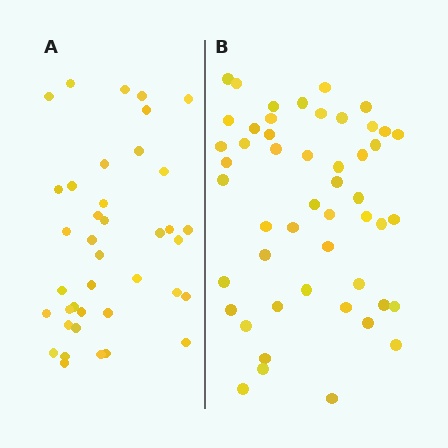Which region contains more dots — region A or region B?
Region B (the right region) has more dots.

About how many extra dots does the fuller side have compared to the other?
Region B has roughly 12 or so more dots than region A.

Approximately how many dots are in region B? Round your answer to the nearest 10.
About 50 dots.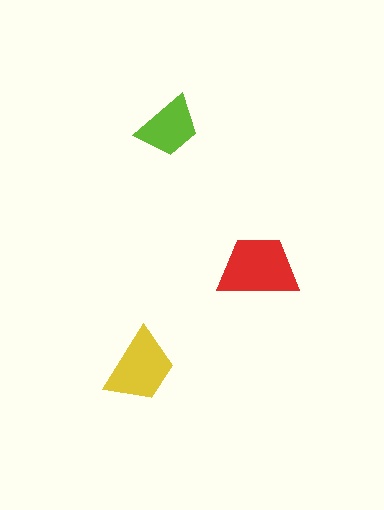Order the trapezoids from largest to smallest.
the red one, the yellow one, the lime one.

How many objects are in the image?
There are 3 objects in the image.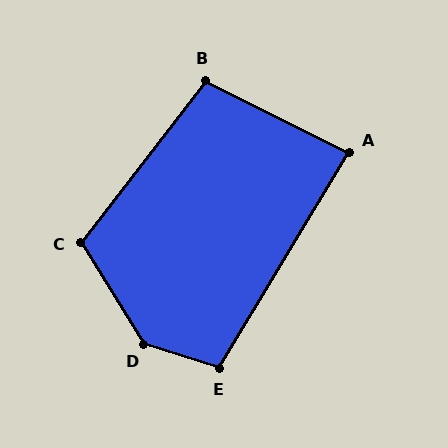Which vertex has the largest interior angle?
D, at approximately 140 degrees.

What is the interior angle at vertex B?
Approximately 101 degrees (obtuse).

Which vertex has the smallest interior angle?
A, at approximately 85 degrees.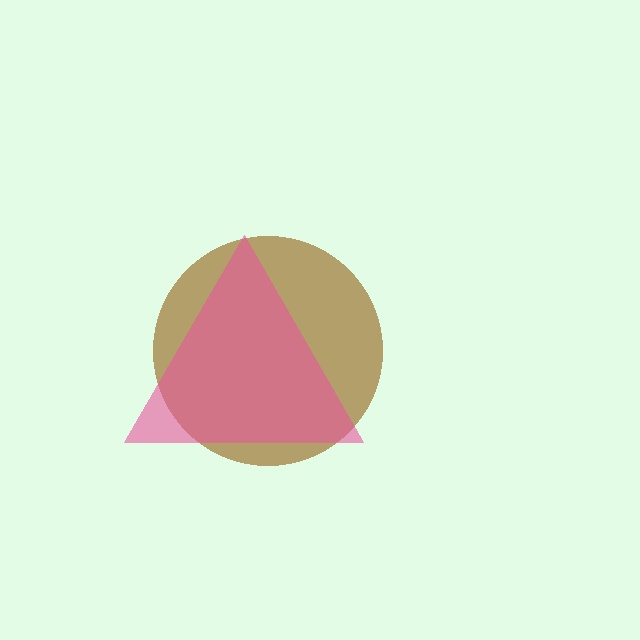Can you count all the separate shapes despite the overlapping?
Yes, there are 2 separate shapes.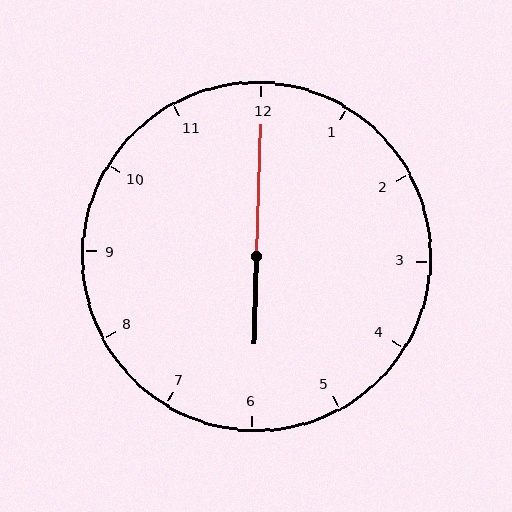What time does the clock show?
6:00.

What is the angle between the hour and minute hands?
Approximately 180 degrees.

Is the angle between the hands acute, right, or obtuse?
It is obtuse.